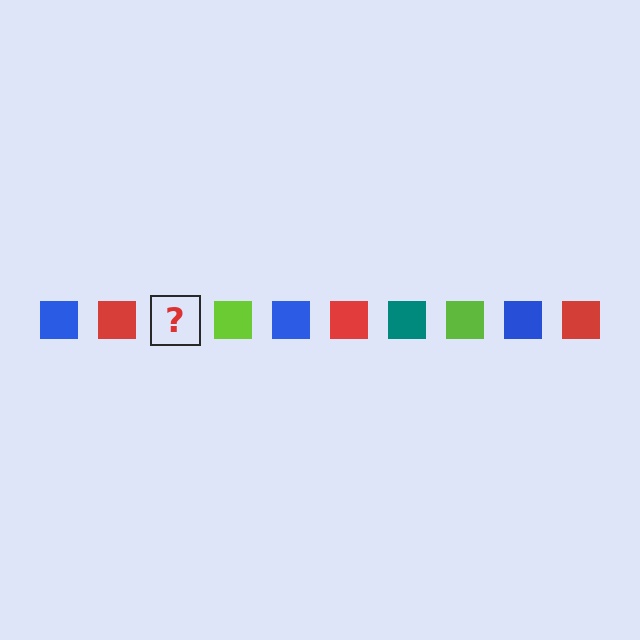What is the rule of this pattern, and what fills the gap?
The rule is that the pattern cycles through blue, red, teal, lime squares. The gap should be filled with a teal square.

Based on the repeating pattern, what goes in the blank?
The blank should be a teal square.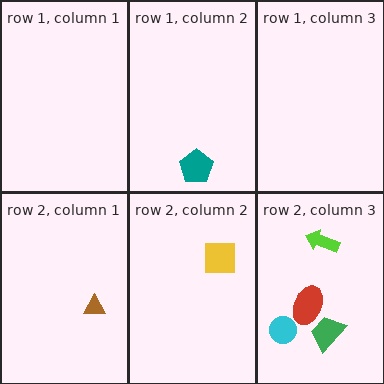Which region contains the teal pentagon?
The row 1, column 2 region.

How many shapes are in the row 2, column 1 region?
1.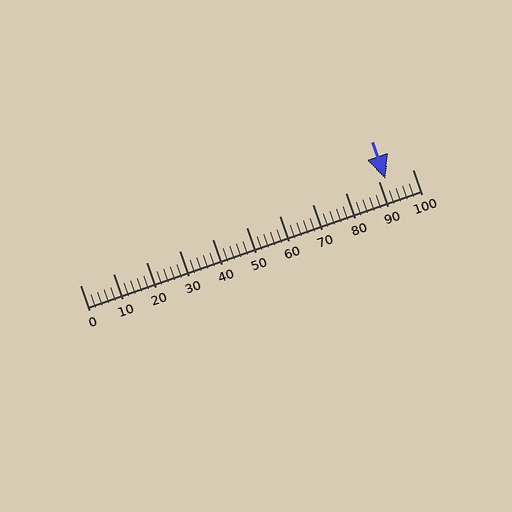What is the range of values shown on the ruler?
The ruler shows values from 0 to 100.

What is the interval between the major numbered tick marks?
The major tick marks are spaced 10 units apart.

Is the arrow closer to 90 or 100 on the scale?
The arrow is closer to 90.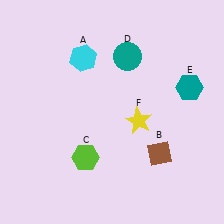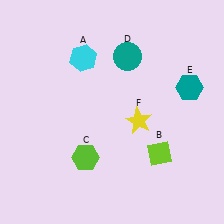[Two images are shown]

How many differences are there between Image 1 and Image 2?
There is 1 difference between the two images.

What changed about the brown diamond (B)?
In Image 1, B is brown. In Image 2, it changed to lime.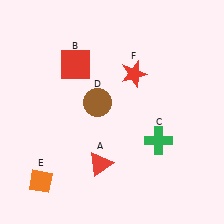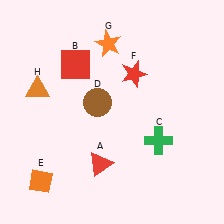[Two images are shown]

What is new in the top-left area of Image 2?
An orange triangle (H) was added in the top-left area of Image 2.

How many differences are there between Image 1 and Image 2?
There are 2 differences between the two images.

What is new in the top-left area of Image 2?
An orange star (G) was added in the top-left area of Image 2.